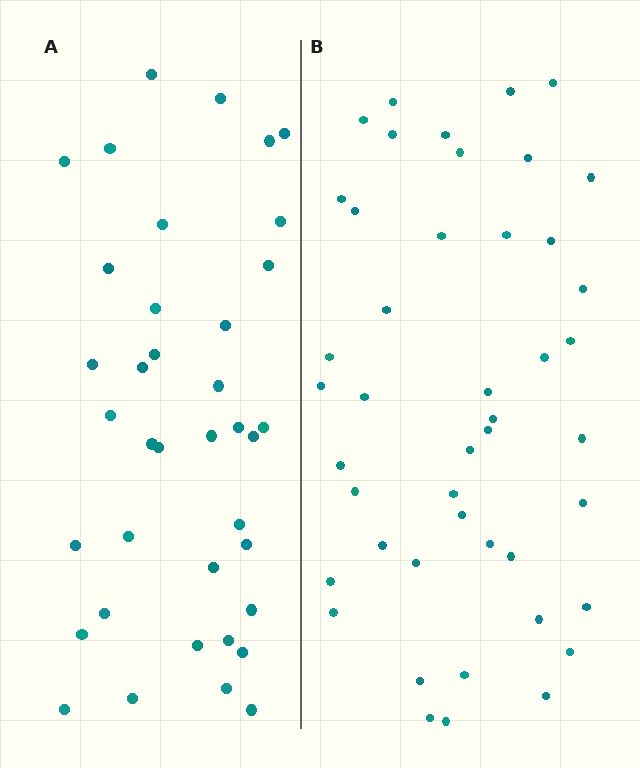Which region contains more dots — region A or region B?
Region B (the right region) has more dots.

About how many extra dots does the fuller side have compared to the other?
Region B has roughly 8 or so more dots than region A.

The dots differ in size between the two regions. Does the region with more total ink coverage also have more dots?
No. Region A has more total ink coverage because its dots are larger, but region B actually contains more individual dots. Total area can be misleading — the number of items is what matters here.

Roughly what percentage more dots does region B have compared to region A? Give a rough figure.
About 20% more.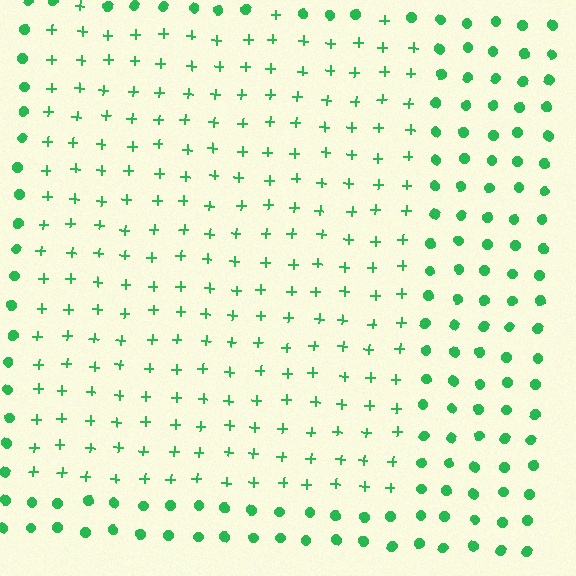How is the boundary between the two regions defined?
The boundary is defined by a change in element shape: plus signs inside vs. circles outside. All elements share the same color and spacing.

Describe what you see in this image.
The image is filled with small green elements arranged in a uniform grid. A rectangle-shaped region contains plus signs, while the surrounding area contains circles. The boundary is defined purely by the change in element shape.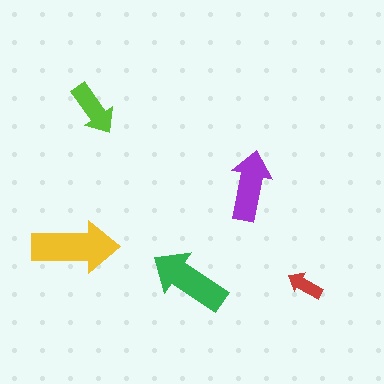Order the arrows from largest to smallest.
the yellow one, the green one, the purple one, the lime one, the red one.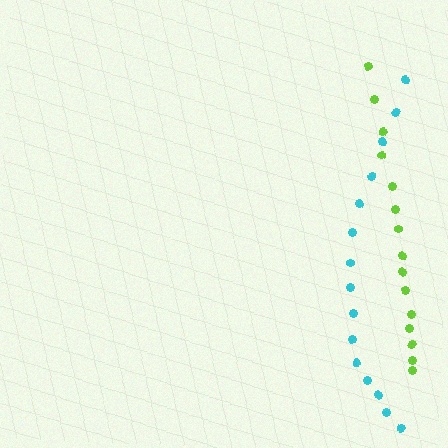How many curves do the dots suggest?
There are 2 distinct paths.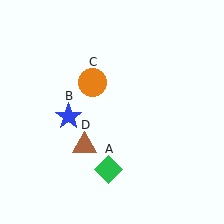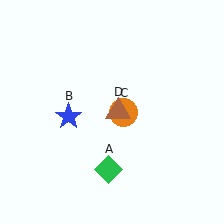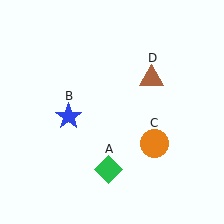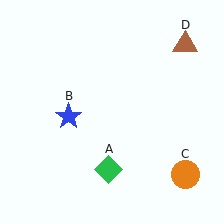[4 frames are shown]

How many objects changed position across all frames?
2 objects changed position: orange circle (object C), brown triangle (object D).